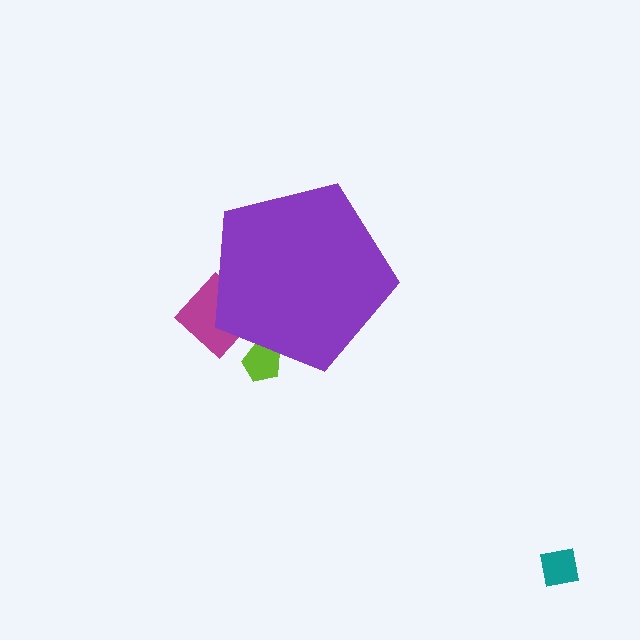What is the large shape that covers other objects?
A purple pentagon.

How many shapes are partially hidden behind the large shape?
2 shapes are partially hidden.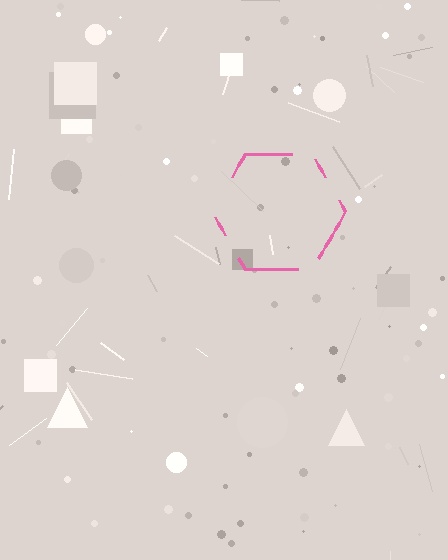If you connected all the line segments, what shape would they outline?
They would outline a hexagon.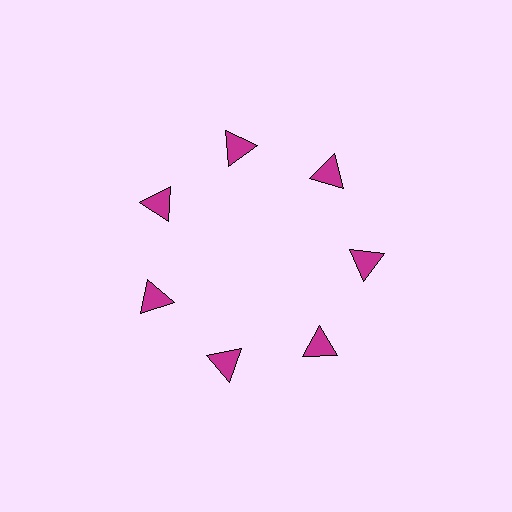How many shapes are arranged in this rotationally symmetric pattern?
There are 7 shapes, arranged in 7 groups of 1.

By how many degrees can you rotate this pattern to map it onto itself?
The pattern maps onto itself every 51 degrees of rotation.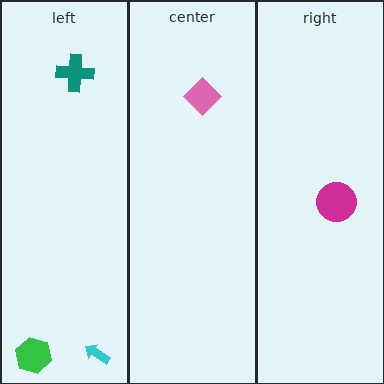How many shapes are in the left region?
3.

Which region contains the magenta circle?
The right region.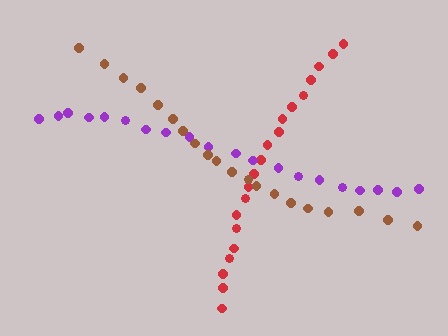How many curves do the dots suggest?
There are 3 distinct paths.